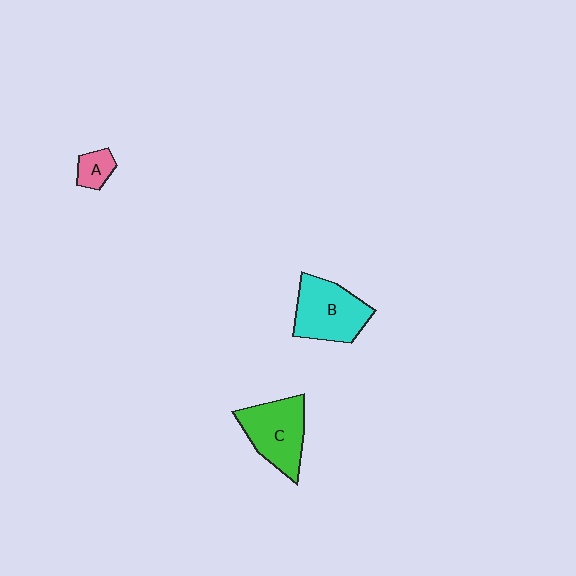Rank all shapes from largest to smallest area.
From largest to smallest: B (cyan), C (green), A (pink).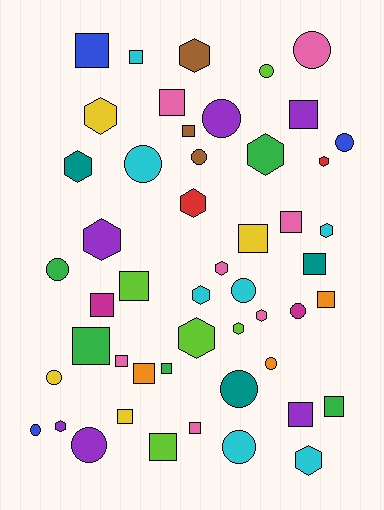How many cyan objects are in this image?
There are 7 cyan objects.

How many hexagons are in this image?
There are 15 hexagons.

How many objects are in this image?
There are 50 objects.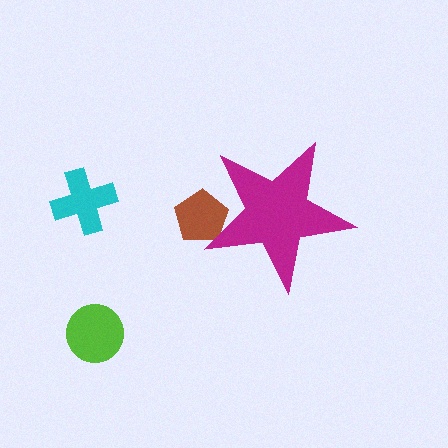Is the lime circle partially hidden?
No, the lime circle is fully visible.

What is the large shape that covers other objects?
A magenta star.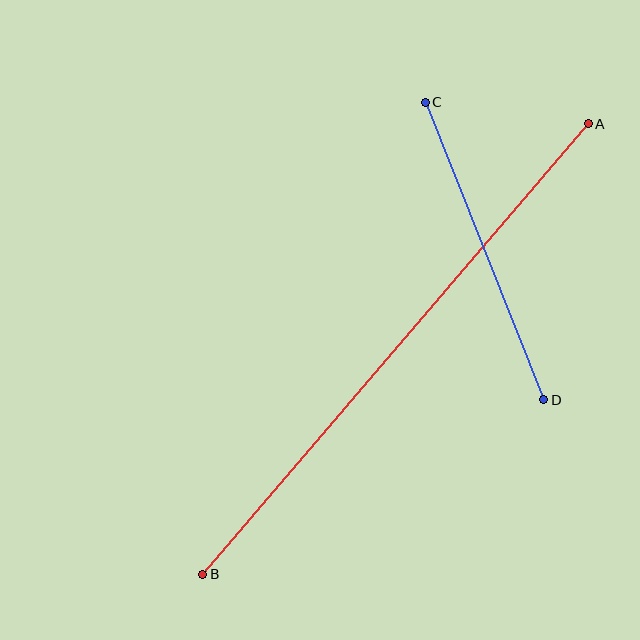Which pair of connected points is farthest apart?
Points A and B are farthest apart.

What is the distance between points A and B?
The distance is approximately 593 pixels.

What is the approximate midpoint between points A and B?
The midpoint is at approximately (395, 349) pixels.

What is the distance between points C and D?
The distance is approximately 320 pixels.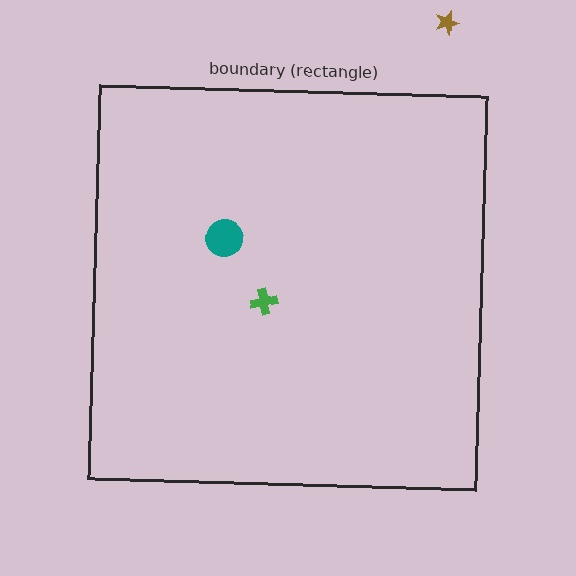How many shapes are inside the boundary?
2 inside, 1 outside.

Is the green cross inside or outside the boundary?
Inside.